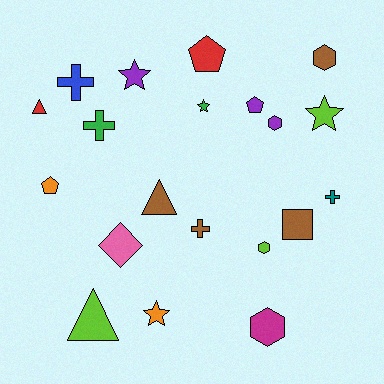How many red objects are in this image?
There are 2 red objects.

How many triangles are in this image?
There are 3 triangles.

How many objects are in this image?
There are 20 objects.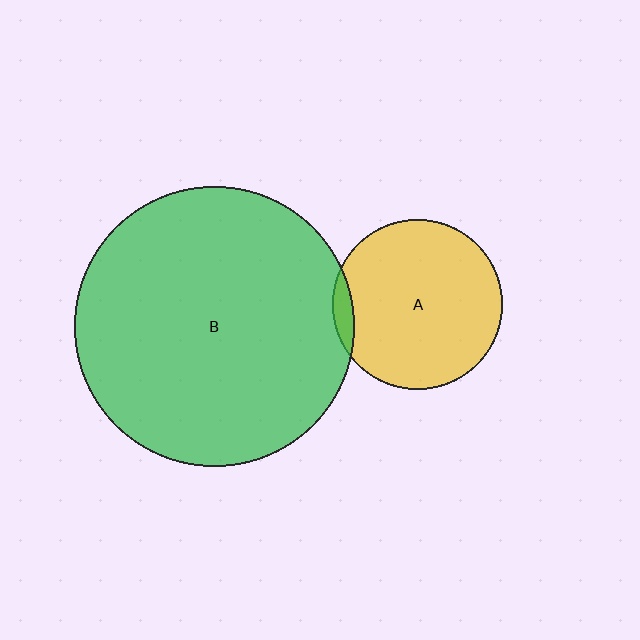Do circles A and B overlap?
Yes.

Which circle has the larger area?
Circle B (green).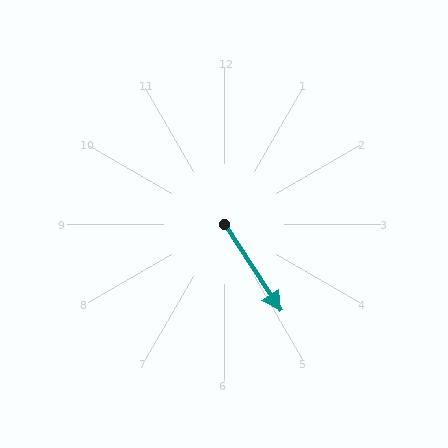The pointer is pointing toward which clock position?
Roughly 5 o'clock.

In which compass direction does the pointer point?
Southeast.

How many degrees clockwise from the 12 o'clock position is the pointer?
Approximately 147 degrees.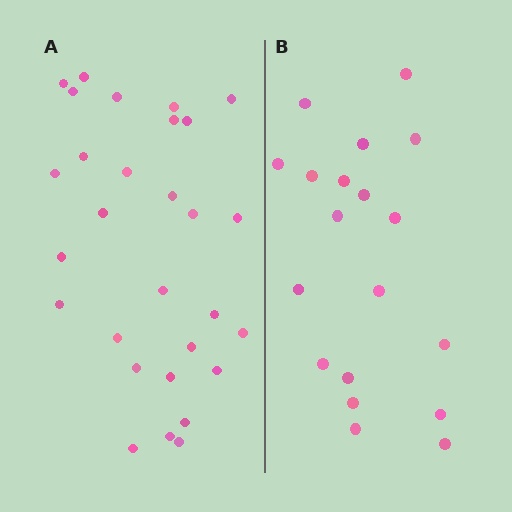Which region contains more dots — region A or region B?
Region A (the left region) has more dots.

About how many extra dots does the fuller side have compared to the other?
Region A has roughly 10 or so more dots than region B.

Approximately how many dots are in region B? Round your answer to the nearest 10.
About 20 dots. (The exact count is 19, which rounds to 20.)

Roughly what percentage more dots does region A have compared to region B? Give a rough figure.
About 55% more.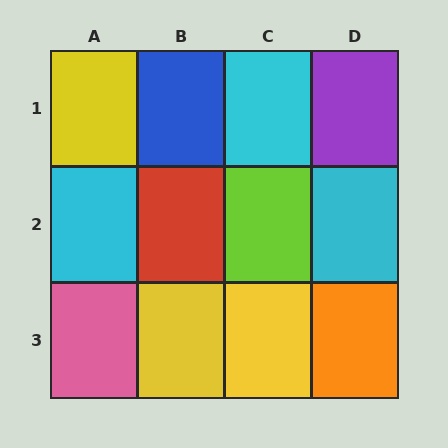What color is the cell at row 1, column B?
Blue.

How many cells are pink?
1 cell is pink.